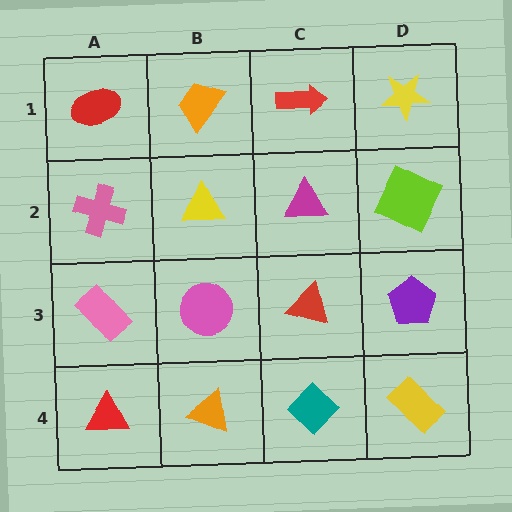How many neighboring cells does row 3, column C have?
4.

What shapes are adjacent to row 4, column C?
A red triangle (row 3, column C), an orange triangle (row 4, column B), a yellow rectangle (row 4, column D).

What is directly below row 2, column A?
A pink rectangle.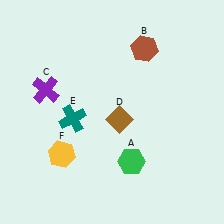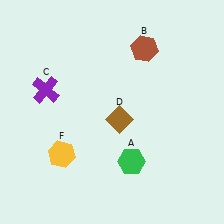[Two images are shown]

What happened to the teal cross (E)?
The teal cross (E) was removed in Image 2. It was in the bottom-left area of Image 1.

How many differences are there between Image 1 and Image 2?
There is 1 difference between the two images.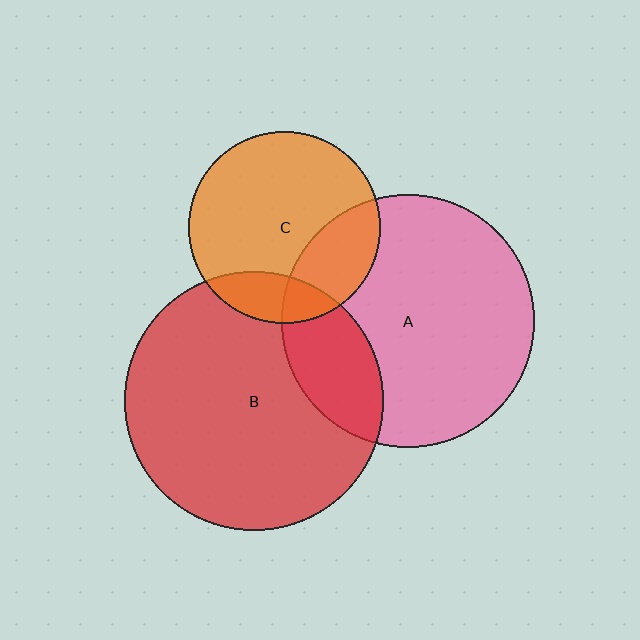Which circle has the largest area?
Circle B (red).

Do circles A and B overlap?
Yes.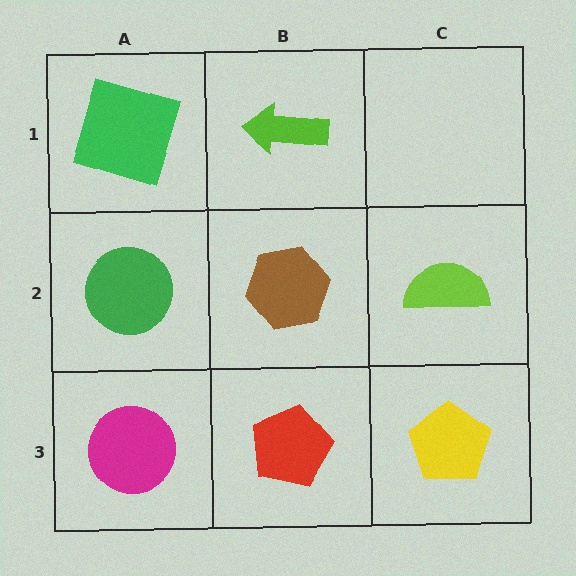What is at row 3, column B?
A red pentagon.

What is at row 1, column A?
A green square.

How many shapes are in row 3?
3 shapes.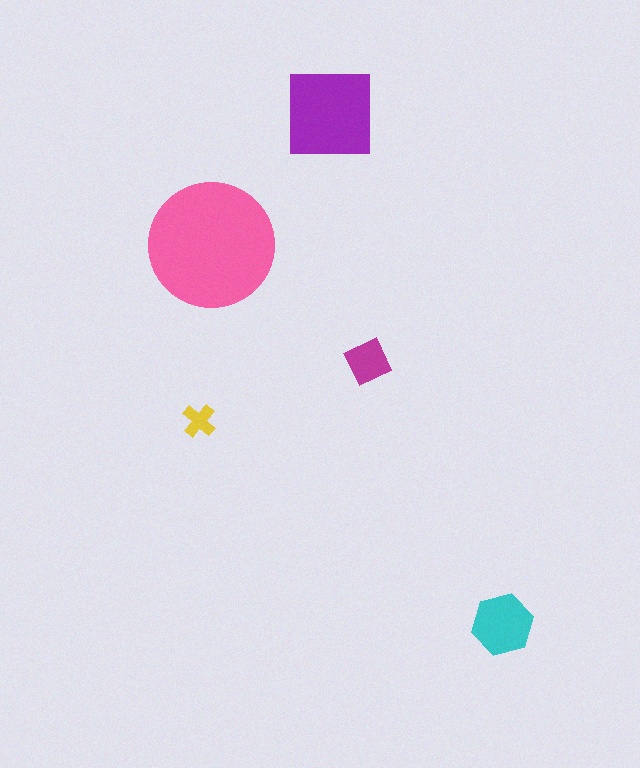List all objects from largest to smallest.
The pink circle, the purple square, the cyan hexagon, the magenta diamond, the yellow cross.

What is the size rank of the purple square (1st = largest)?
2nd.